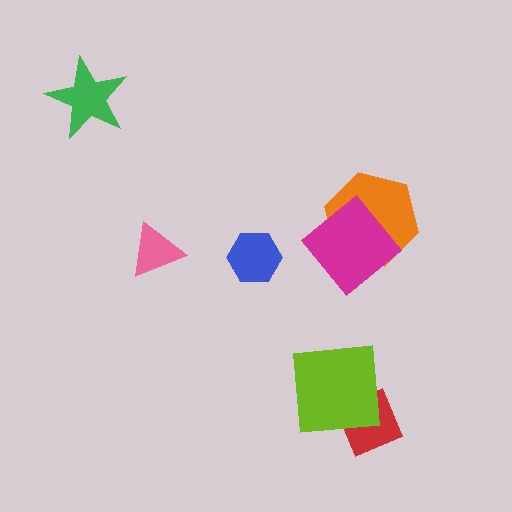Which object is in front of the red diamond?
The lime square is in front of the red diamond.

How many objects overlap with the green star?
0 objects overlap with the green star.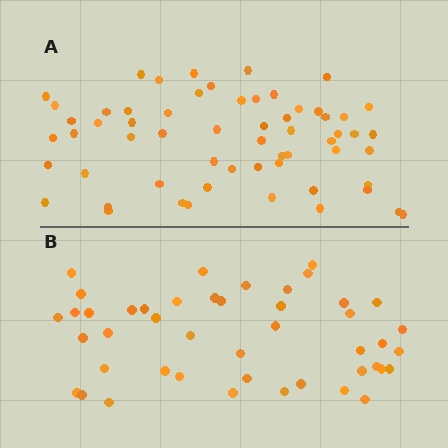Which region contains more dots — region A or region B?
Region A (the top region) has more dots.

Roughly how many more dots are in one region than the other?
Region A has approximately 15 more dots than region B.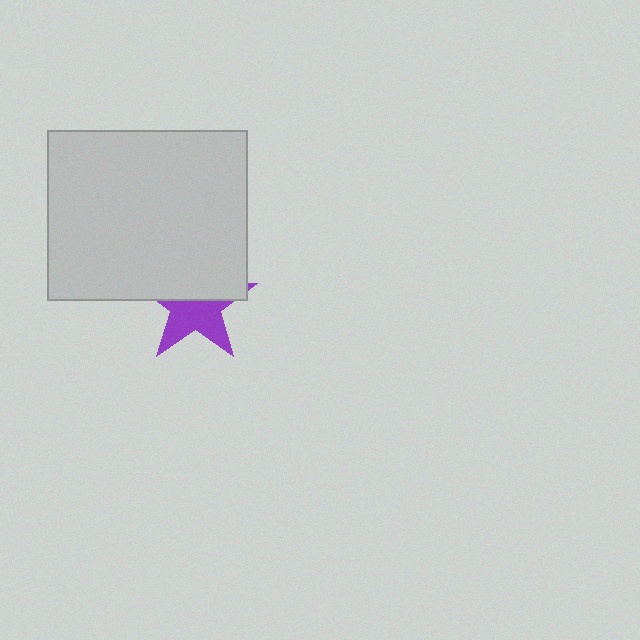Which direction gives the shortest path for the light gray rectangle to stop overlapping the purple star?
Moving up gives the shortest separation.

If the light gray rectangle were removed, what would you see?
You would see the complete purple star.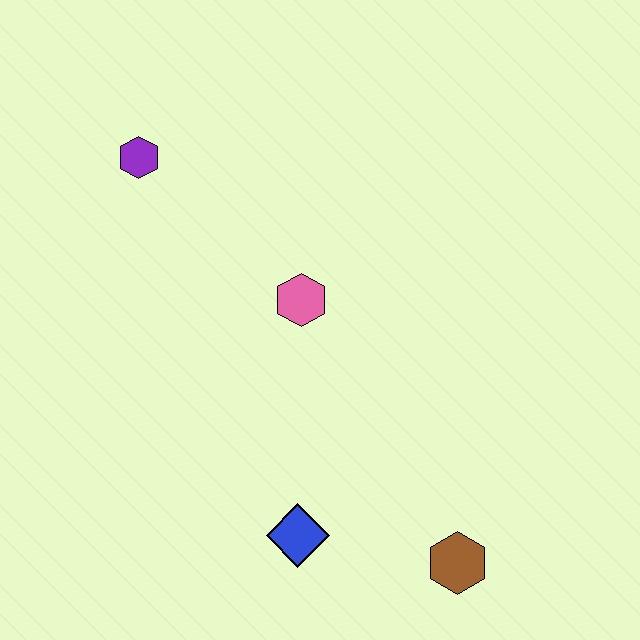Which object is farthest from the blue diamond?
The purple hexagon is farthest from the blue diamond.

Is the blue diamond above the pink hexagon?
No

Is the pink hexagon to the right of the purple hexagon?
Yes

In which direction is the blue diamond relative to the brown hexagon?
The blue diamond is to the left of the brown hexagon.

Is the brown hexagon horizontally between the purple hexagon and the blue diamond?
No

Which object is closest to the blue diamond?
The brown hexagon is closest to the blue diamond.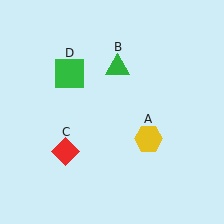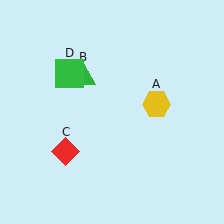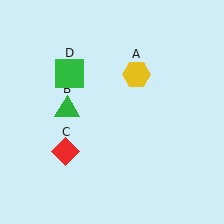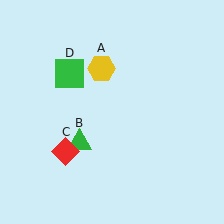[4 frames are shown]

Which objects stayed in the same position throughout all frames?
Red diamond (object C) and green square (object D) remained stationary.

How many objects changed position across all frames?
2 objects changed position: yellow hexagon (object A), green triangle (object B).